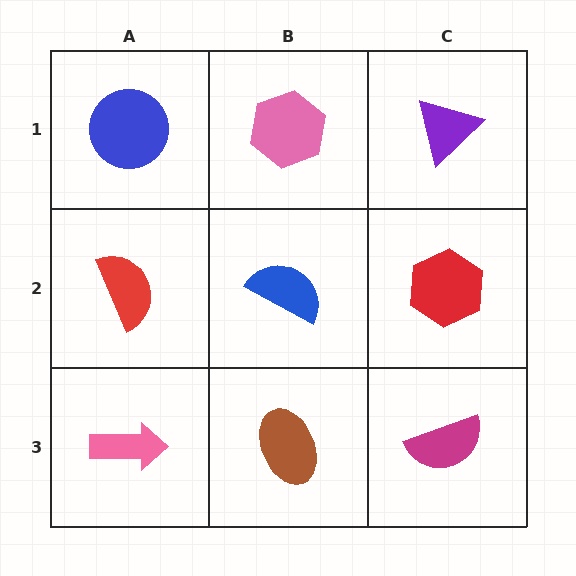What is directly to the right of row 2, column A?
A blue semicircle.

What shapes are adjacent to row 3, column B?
A blue semicircle (row 2, column B), a pink arrow (row 3, column A), a magenta semicircle (row 3, column C).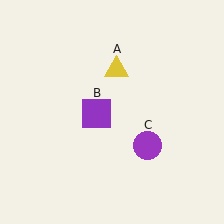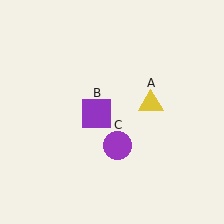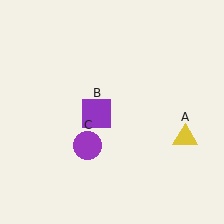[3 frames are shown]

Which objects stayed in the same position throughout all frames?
Purple square (object B) remained stationary.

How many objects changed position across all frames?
2 objects changed position: yellow triangle (object A), purple circle (object C).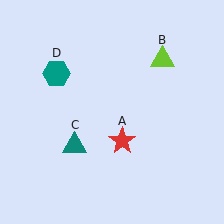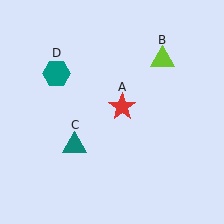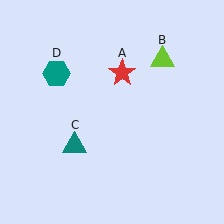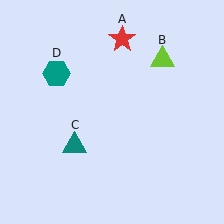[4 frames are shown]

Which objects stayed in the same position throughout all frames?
Lime triangle (object B) and teal triangle (object C) and teal hexagon (object D) remained stationary.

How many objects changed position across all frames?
1 object changed position: red star (object A).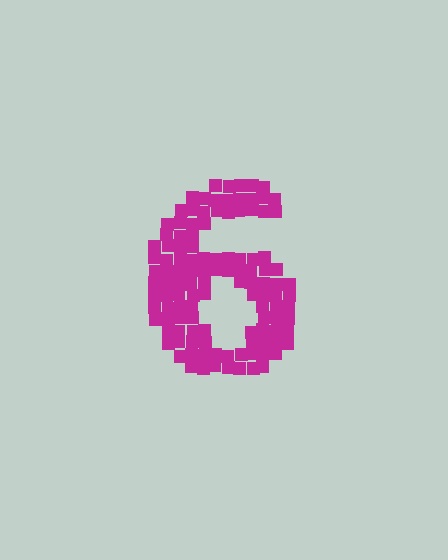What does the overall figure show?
The overall figure shows the digit 6.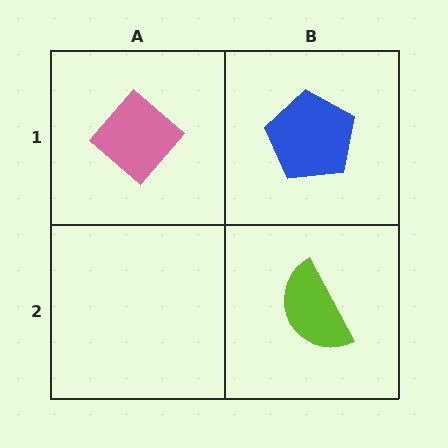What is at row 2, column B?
A lime semicircle.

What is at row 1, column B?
A blue pentagon.